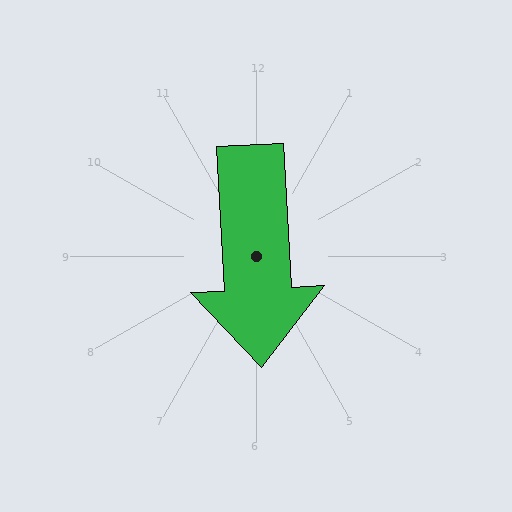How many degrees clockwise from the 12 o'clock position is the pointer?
Approximately 177 degrees.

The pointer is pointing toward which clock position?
Roughly 6 o'clock.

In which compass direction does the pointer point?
South.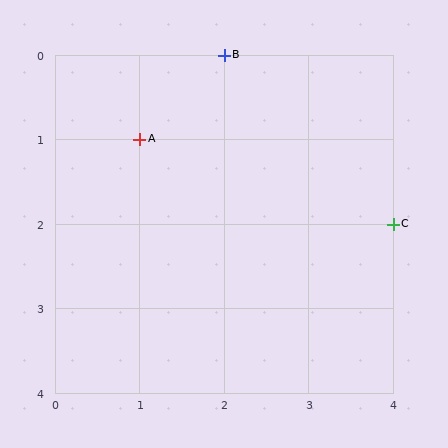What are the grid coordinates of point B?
Point B is at grid coordinates (2, 0).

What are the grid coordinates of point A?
Point A is at grid coordinates (1, 1).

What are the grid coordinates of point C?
Point C is at grid coordinates (4, 2).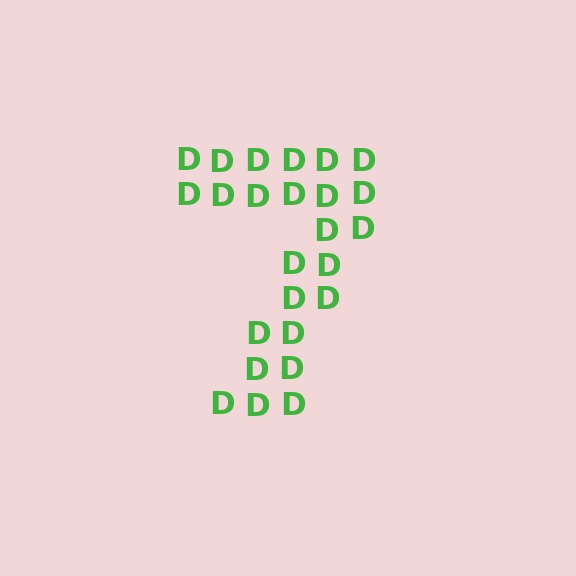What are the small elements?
The small elements are letter D's.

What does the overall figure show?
The overall figure shows the digit 7.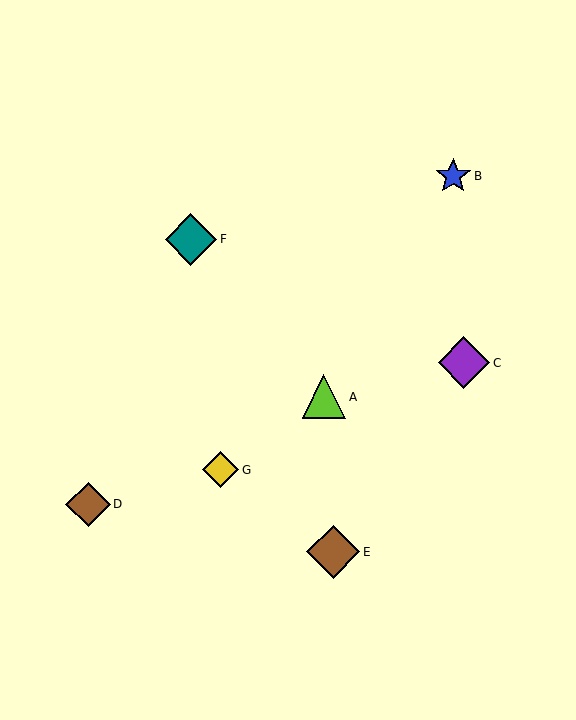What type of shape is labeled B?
Shape B is a blue star.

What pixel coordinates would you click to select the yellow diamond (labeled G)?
Click at (221, 470) to select the yellow diamond G.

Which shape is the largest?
The brown diamond (labeled E) is the largest.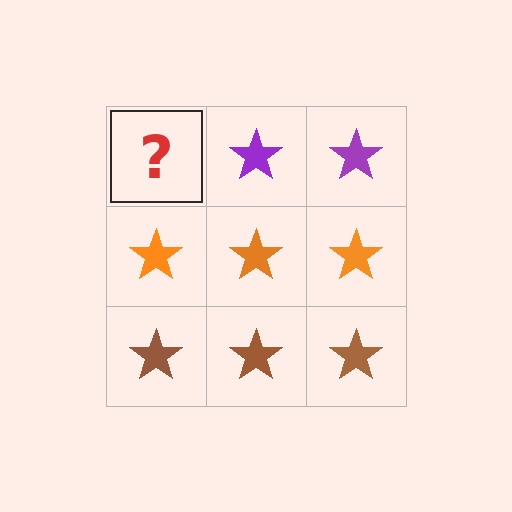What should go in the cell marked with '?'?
The missing cell should contain a purple star.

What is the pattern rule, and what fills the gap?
The rule is that each row has a consistent color. The gap should be filled with a purple star.